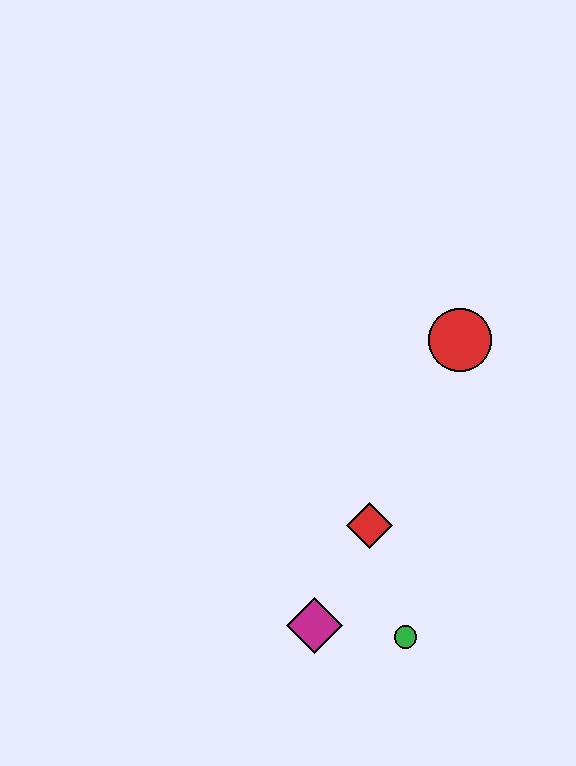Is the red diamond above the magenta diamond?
Yes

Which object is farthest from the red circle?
The magenta diamond is farthest from the red circle.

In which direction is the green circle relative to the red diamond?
The green circle is below the red diamond.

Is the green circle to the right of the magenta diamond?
Yes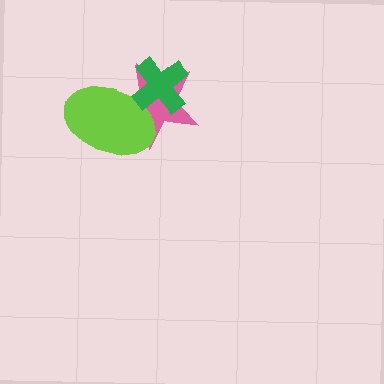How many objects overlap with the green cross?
2 objects overlap with the green cross.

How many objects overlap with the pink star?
2 objects overlap with the pink star.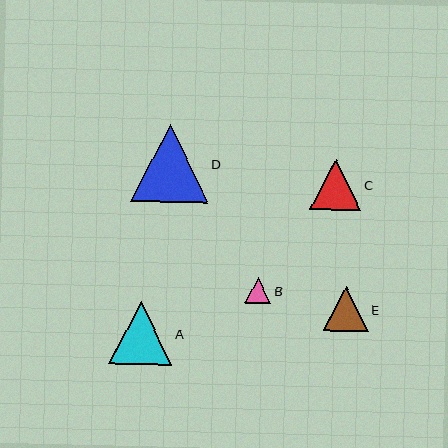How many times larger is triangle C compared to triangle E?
Triangle C is approximately 1.1 times the size of triangle E.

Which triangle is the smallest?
Triangle B is the smallest with a size of approximately 26 pixels.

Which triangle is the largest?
Triangle D is the largest with a size of approximately 78 pixels.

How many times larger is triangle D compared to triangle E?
Triangle D is approximately 1.7 times the size of triangle E.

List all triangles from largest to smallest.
From largest to smallest: D, A, C, E, B.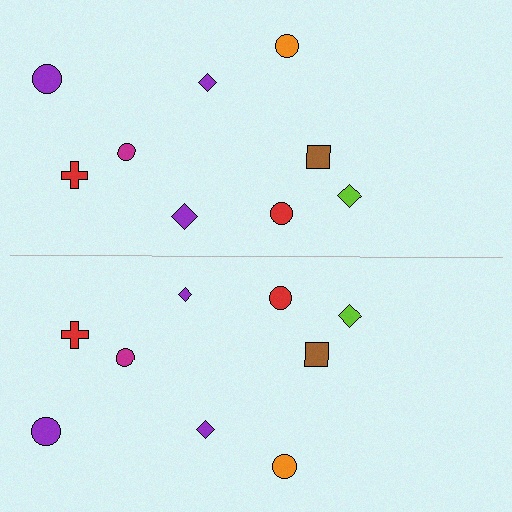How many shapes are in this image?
There are 18 shapes in this image.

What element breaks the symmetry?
The purple diamond on the bottom side has a different size than its mirror counterpart.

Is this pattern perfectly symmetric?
No, the pattern is not perfectly symmetric. The purple diamond on the bottom side has a different size than its mirror counterpart.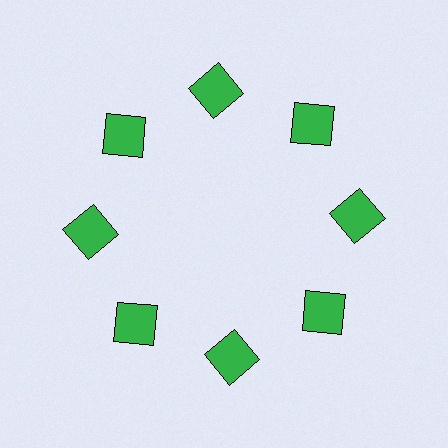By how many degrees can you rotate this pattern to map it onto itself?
The pattern maps onto itself every 45 degrees of rotation.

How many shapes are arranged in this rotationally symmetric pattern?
There are 8 shapes, arranged in 8 groups of 1.